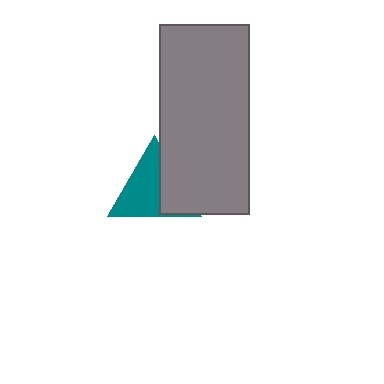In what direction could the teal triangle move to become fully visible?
The teal triangle could move left. That would shift it out from behind the gray rectangle entirely.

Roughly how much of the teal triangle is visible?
About half of it is visible (roughly 62%).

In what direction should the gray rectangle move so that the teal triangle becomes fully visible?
The gray rectangle should move right. That is the shortest direction to clear the overlap and leave the teal triangle fully visible.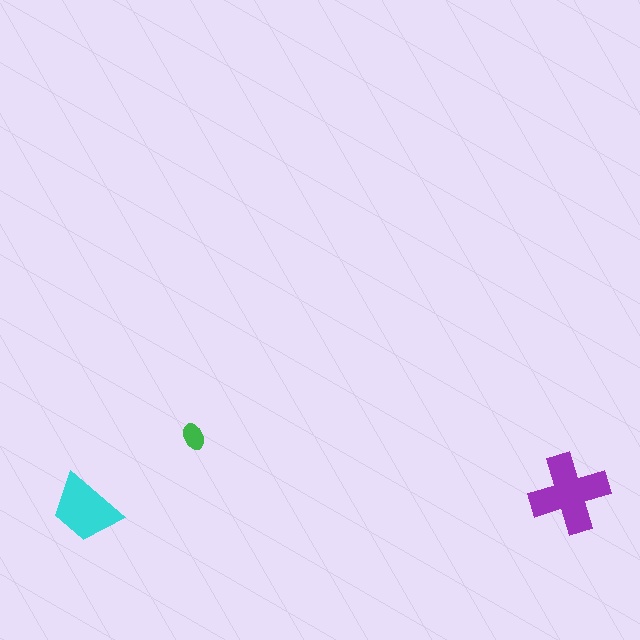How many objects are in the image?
There are 3 objects in the image.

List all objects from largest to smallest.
The purple cross, the cyan trapezoid, the green ellipse.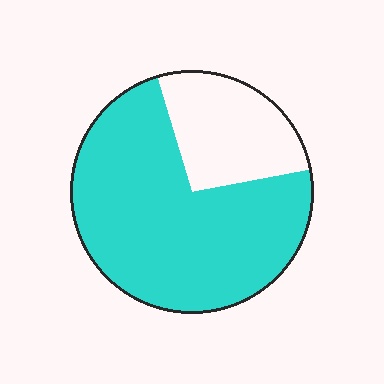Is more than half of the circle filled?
Yes.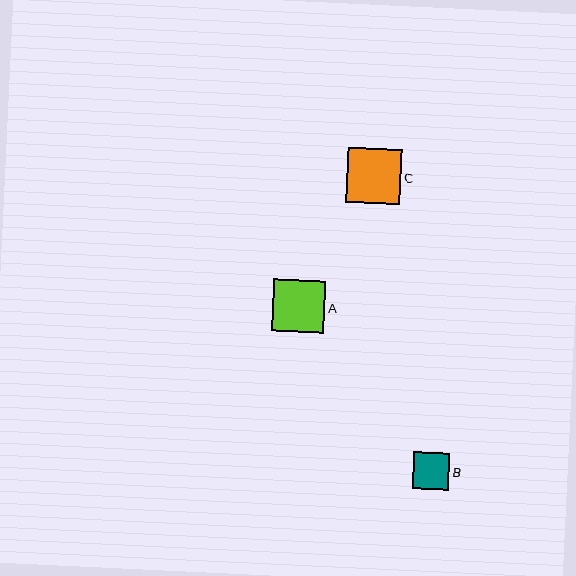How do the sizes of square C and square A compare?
Square C and square A are approximately the same size.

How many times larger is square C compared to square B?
Square C is approximately 1.5 times the size of square B.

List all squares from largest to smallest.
From largest to smallest: C, A, B.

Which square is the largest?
Square C is the largest with a size of approximately 55 pixels.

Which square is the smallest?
Square B is the smallest with a size of approximately 37 pixels.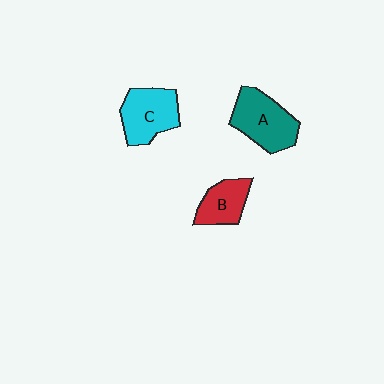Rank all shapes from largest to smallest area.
From largest to smallest: A (teal), C (cyan), B (red).